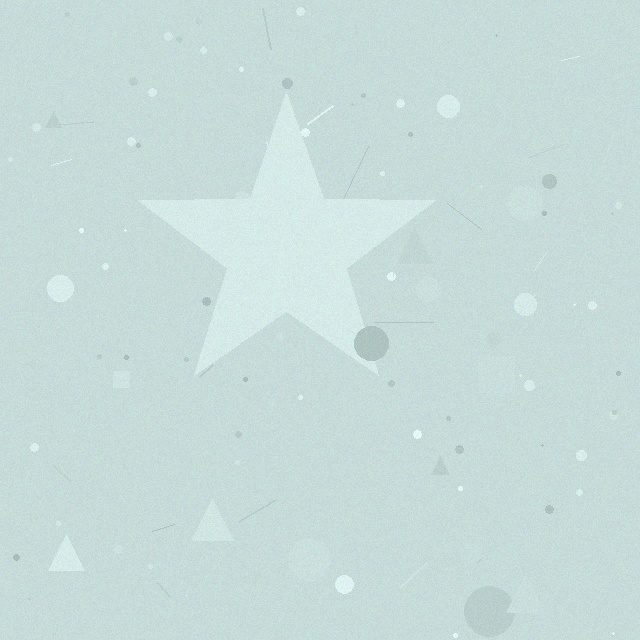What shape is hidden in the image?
A star is hidden in the image.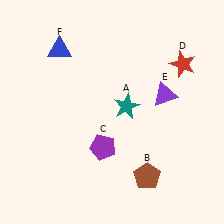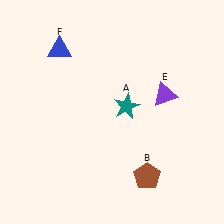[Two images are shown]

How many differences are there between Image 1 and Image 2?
There are 2 differences between the two images.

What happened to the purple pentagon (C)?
The purple pentagon (C) was removed in Image 2. It was in the bottom-left area of Image 1.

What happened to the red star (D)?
The red star (D) was removed in Image 2. It was in the top-right area of Image 1.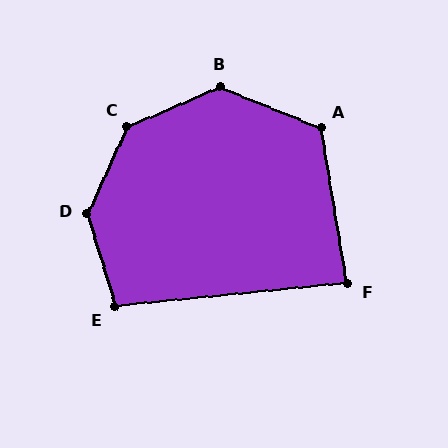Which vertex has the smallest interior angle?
F, at approximately 86 degrees.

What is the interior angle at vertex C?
Approximately 138 degrees (obtuse).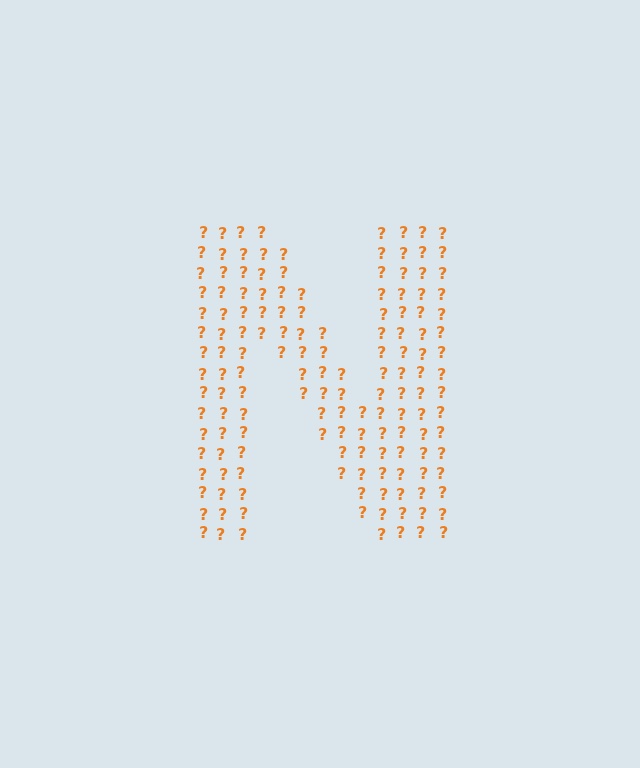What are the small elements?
The small elements are question marks.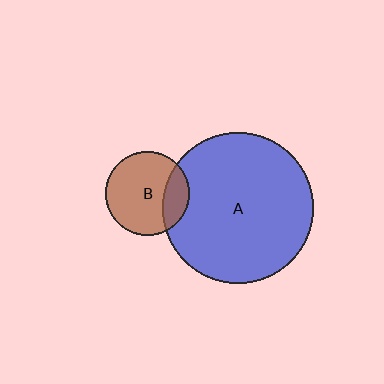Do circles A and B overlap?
Yes.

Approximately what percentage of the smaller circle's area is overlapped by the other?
Approximately 25%.